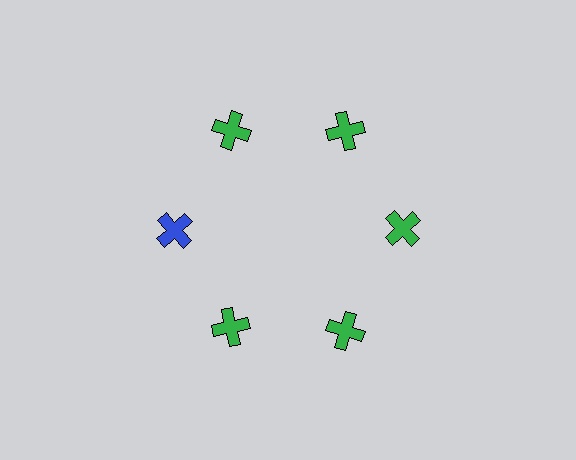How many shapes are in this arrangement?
There are 6 shapes arranged in a ring pattern.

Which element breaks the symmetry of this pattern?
The blue cross at roughly the 9 o'clock position breaks the symmetry. All other shapes are green crosses.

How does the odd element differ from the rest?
It has a different color: blue instead of green.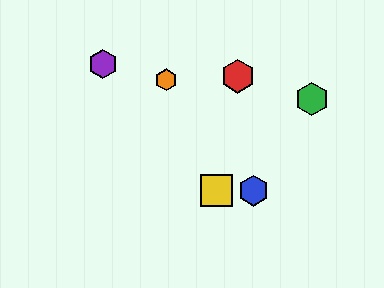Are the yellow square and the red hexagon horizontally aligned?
No, the yellow square is at y≈191 and the red hexagon is at y≈76.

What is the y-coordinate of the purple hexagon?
The purple hexagon is at y≈64.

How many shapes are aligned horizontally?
2 shapes (the blue hexagon, the yellow square) are aligned horizontally.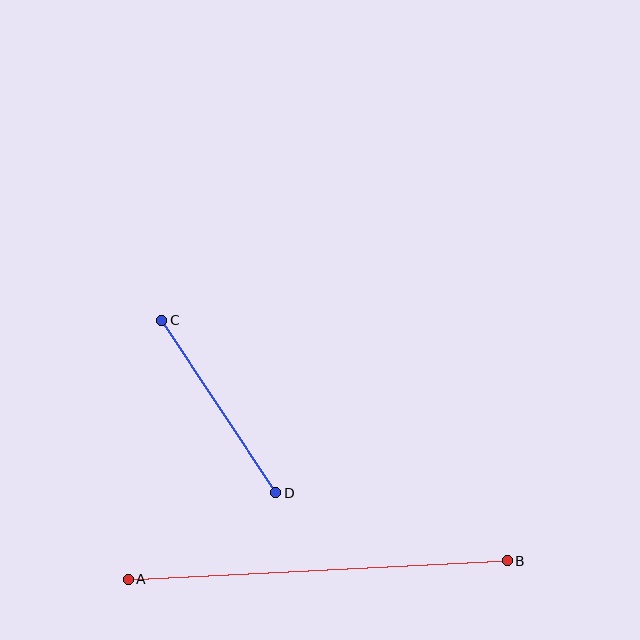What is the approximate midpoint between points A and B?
The midpoint is at approximately (318, 570) pixels.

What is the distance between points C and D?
The distance is approximately 207 pixels.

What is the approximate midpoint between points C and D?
The midpoint is at approximately (219, 407) pixels.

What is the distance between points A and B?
The distance is approximately 379 pixels.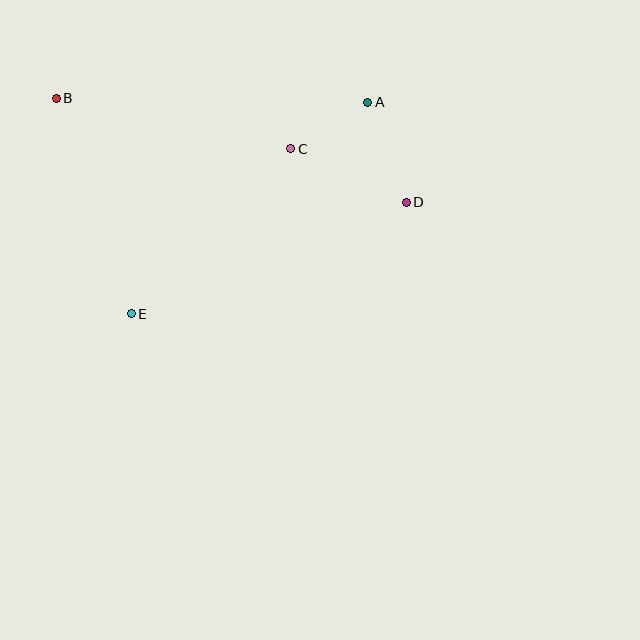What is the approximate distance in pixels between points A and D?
The distance between A and D is approximately 107 pixels.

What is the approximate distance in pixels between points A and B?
The distance between A and B is approximately 311 pixels.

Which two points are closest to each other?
Points A and C are closest to each other.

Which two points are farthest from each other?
Points B and D are farthest from each other.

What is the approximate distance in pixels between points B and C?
The distance between B and C is approximately 240 pixels.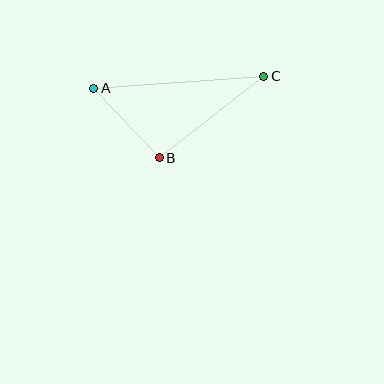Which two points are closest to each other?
Points A and B are closest to each other.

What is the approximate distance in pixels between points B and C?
The distance between B and C is approximately 133 pixels.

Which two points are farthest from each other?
Points A and C are farthest from each other.